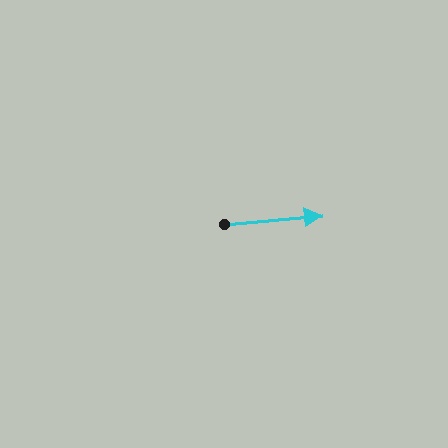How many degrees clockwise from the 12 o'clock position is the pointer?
Approximately 85 degrees.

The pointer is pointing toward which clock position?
Roughly 3 o'clock.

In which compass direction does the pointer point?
East.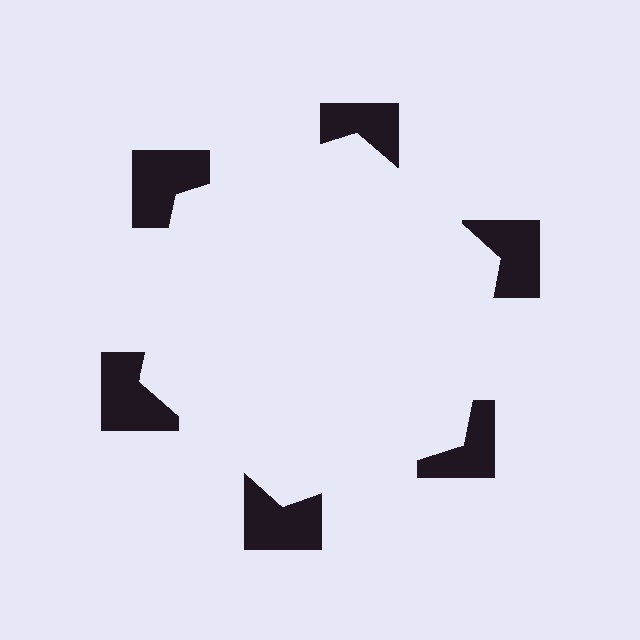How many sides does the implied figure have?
6 sides.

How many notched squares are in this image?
There are 6 — one at each vertex of the illusory hexagon.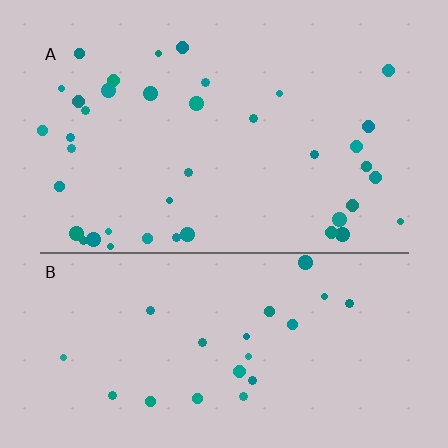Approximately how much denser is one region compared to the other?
Approximately 1.7× — region A over region B.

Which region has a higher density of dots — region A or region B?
A (the top).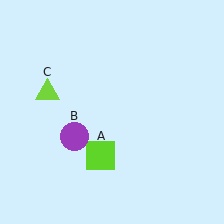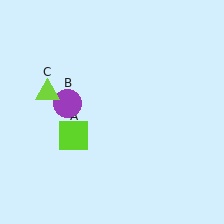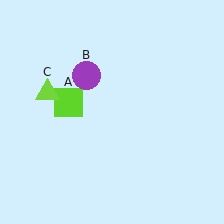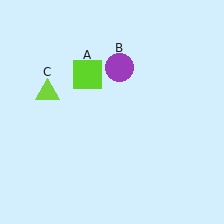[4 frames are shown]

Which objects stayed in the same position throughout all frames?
Lime triangle (object C) remained stationary.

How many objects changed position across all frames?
2 objects changed position: lime square (object A), purple circle (object B).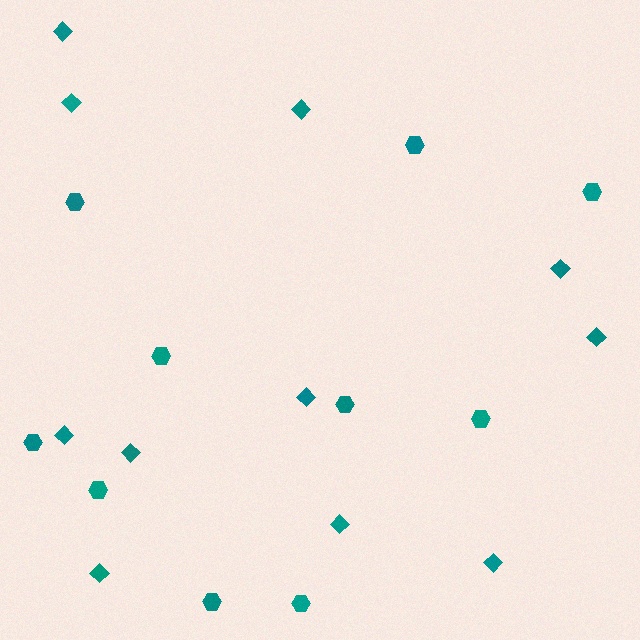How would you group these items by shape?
There are 2 groups: one group of hexagons (10) and one group of diamonds (11).